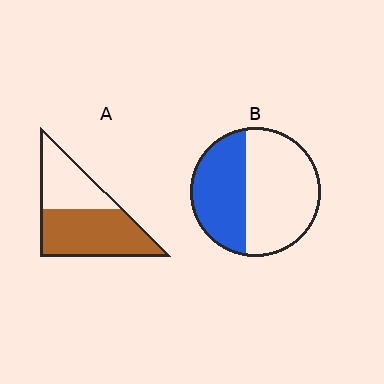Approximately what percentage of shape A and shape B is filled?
A is approximately 60% and B is approximately 40%.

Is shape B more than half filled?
No.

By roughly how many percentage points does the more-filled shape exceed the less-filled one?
By roughly 20 percentage points (A over B).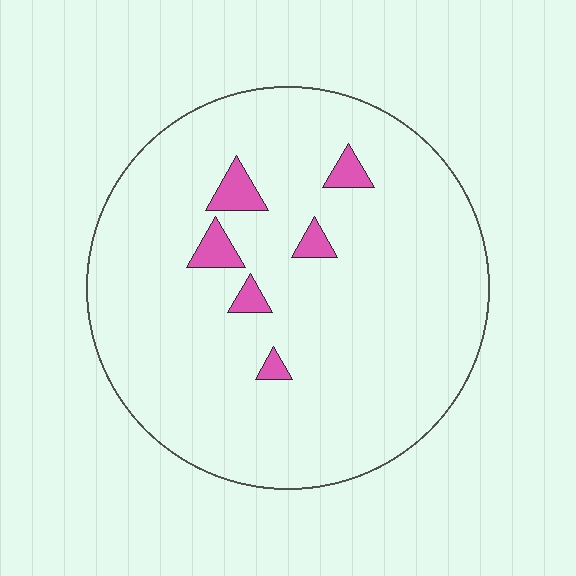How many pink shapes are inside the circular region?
6.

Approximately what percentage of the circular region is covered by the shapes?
Approximately 5%.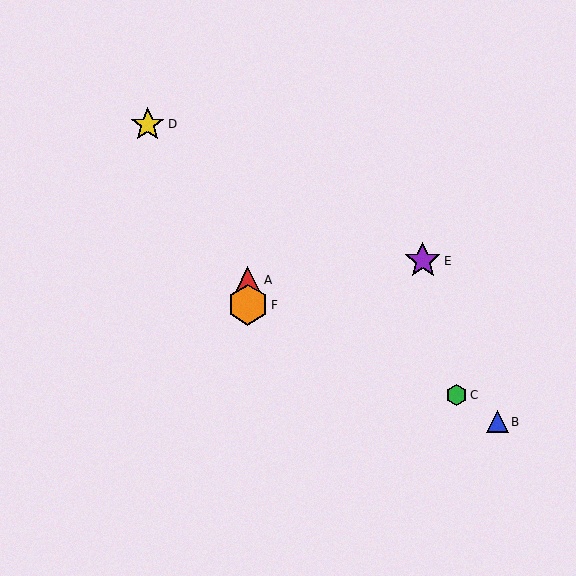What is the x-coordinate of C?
Object C is at x≈456.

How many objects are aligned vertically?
2 objects (A, F) are aligned vertically.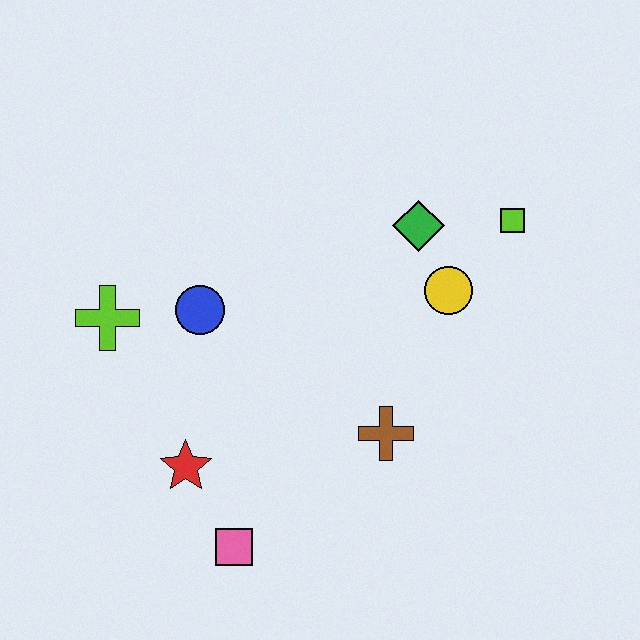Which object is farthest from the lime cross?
The lime square is farthest from the lime cross.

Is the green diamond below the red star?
No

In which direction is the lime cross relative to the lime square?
The lime cross is to the left of the lime square.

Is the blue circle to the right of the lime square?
No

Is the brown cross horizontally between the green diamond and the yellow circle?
No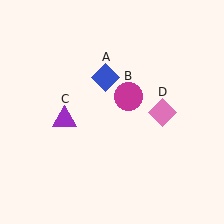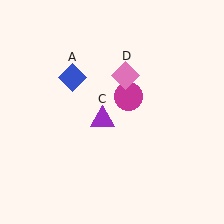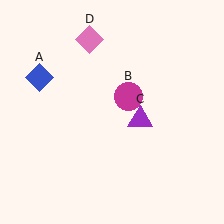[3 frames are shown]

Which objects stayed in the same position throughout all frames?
Magenta circle (object B) remained stationary.